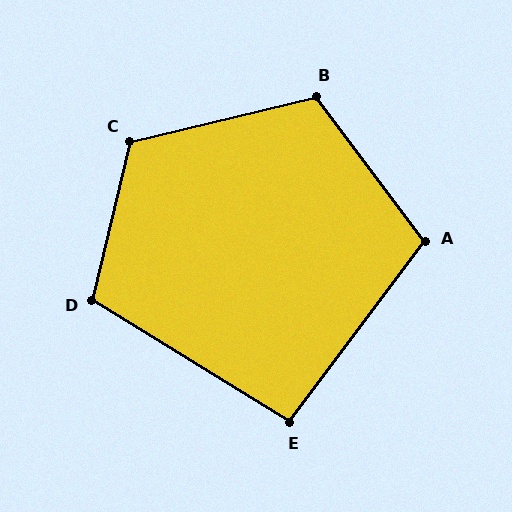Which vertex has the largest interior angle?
C, at approximately 117 degrees.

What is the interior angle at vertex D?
Approximately 108 degrees (obtuse).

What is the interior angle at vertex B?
Approximately 114 degrees (obtuse).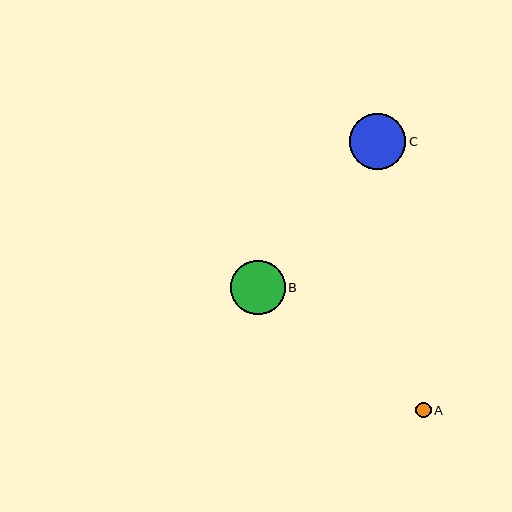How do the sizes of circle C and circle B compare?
Circle C and circle B are approximately the same size.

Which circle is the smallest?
Circle A is the smallest with a size of approximately 16 pixels.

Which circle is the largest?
Circle C is the largest with a size of approximately 56 pixels.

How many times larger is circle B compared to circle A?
Circle B is approximately 3.5 times the size of circle A.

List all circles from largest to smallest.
From largest to smallest: C, B, A.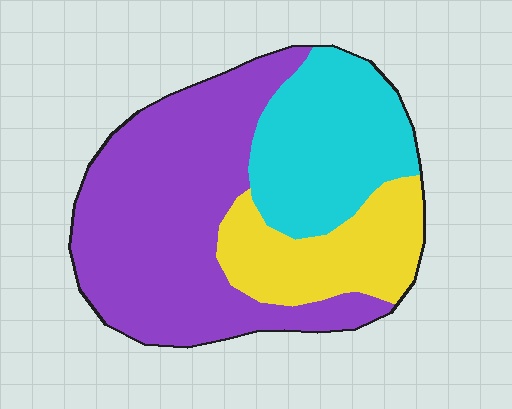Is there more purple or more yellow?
Purple.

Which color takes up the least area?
Yellow, at roughly 20%.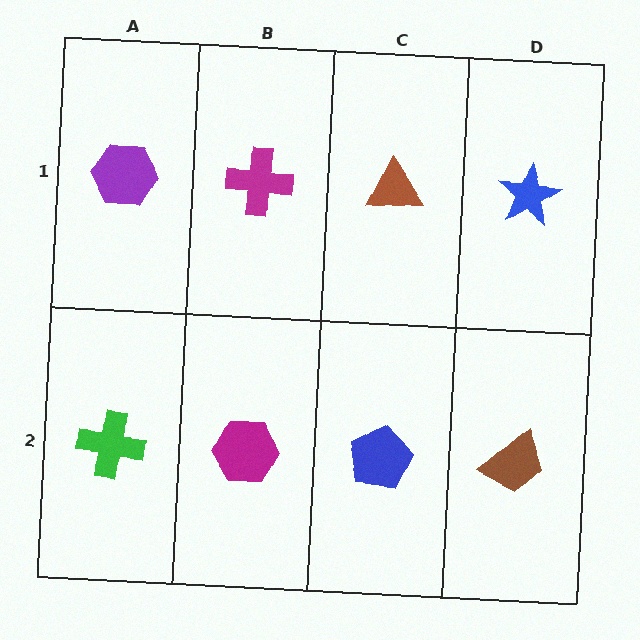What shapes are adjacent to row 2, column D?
A blue star (row 1, column D), a blue pentagon (row 2, column C).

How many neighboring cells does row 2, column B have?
3.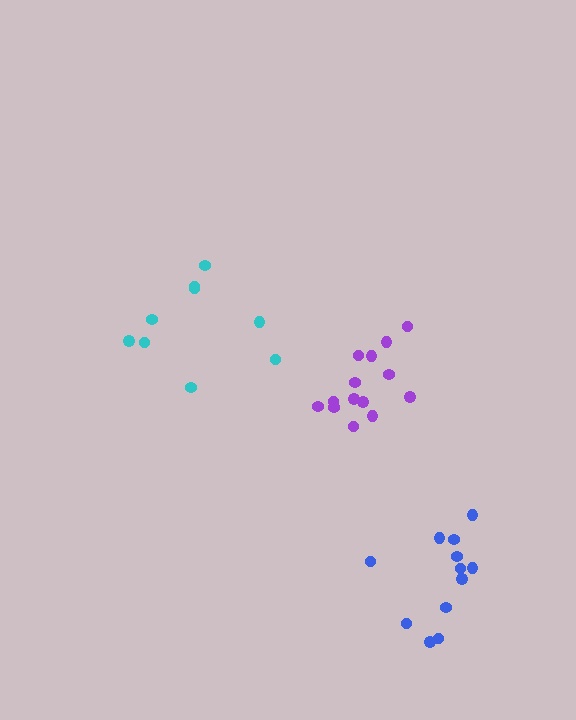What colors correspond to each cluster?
The clusters are colored: purple, blue, cyan.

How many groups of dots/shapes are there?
There are 3 groups.